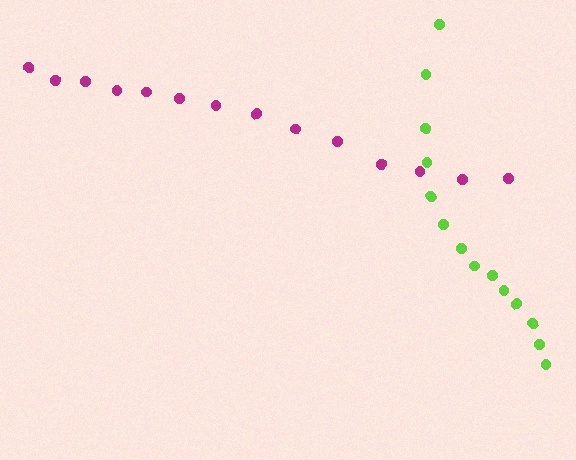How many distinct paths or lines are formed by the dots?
There are 2 distinct paths.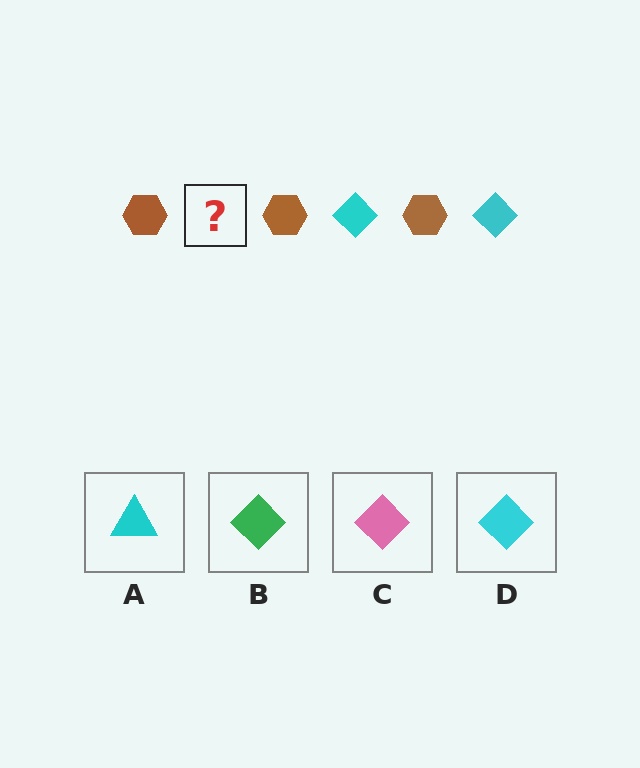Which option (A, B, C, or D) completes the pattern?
D.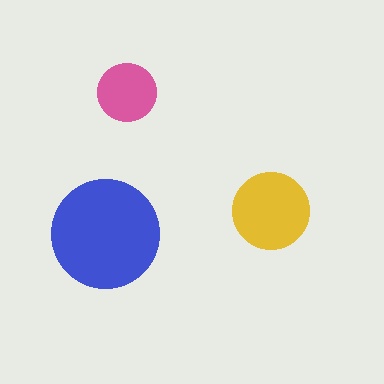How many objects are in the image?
There are 3 objects in the image.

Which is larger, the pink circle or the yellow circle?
The yellow one.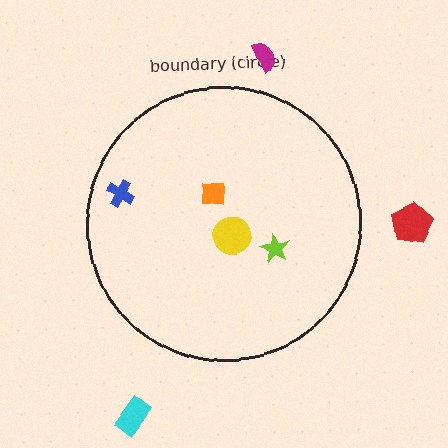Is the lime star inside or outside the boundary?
Inside.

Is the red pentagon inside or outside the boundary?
Outside.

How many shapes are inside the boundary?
4 inside, 3 outside.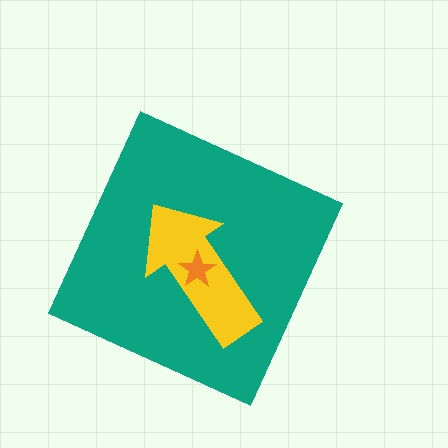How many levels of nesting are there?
3.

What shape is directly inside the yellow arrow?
The orange star.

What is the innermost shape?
The orange star.